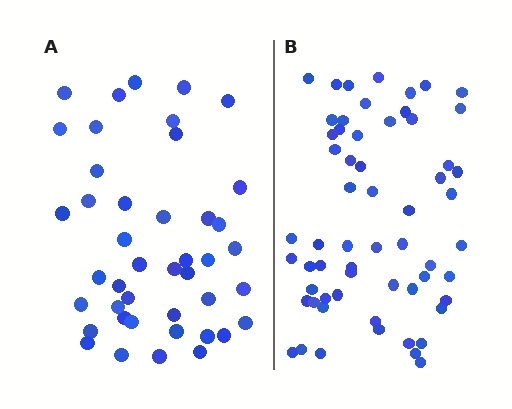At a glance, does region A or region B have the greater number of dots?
Region B (the right region) has more dots.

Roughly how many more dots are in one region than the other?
Region B has approximately 15 more dots than region A.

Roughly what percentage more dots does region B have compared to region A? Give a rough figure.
About 40% more.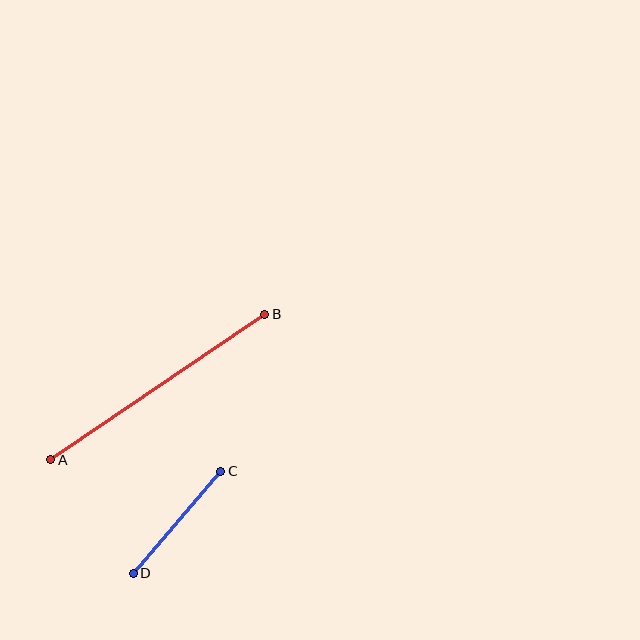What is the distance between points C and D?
The distance is approximately 134 pixels.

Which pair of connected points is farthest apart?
Points A and B are farthest apart.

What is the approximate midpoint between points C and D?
The midpoint is at approximately (177, 522) pixels.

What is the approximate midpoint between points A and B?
The midpoint is at approximately (158, 387) pixels.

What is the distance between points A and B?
The distance is approximately 259 pixels.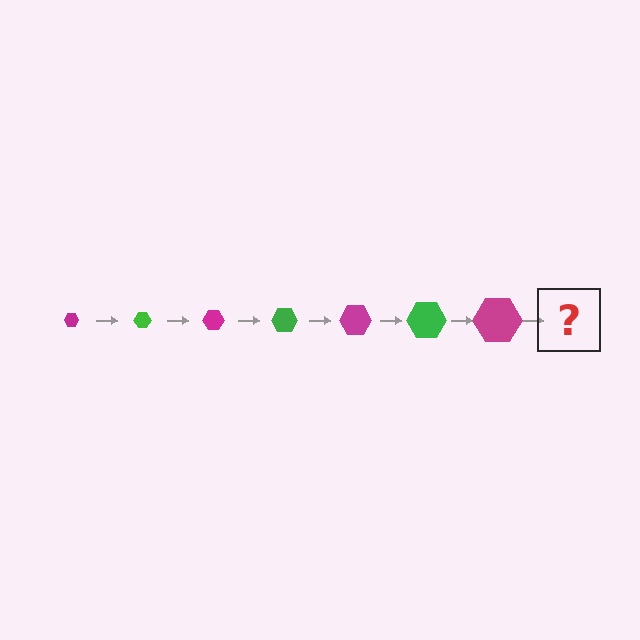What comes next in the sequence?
The next element should be a green hexagon, larger than the previous one.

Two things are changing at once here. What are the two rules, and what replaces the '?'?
The two rules are that the hexagon grows larger each step and the color cycles through magenta and green. The '?' should be a green hexagon, larger than the previous one.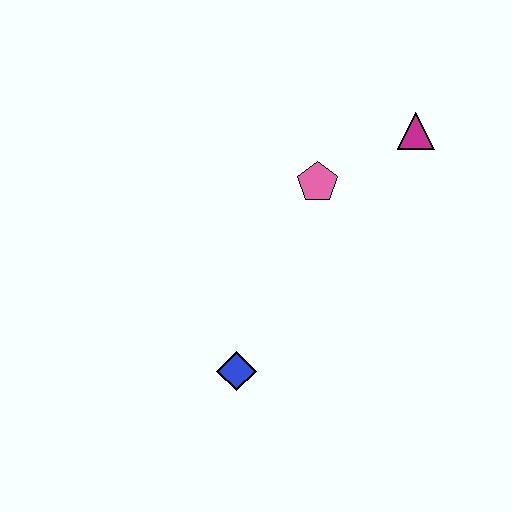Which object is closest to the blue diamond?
The pink pentagon is closest to the blue diamond.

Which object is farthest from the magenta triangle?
The blue diamond is farthest from the magenta triangle.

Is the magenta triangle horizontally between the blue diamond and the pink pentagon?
No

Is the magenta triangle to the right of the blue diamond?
Yes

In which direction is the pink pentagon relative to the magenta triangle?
The pink pentagon is to the left of the magenta triangle.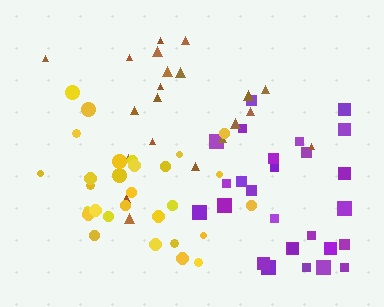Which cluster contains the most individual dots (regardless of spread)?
Yellow (29).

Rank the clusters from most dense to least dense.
yellow, brown, purple.